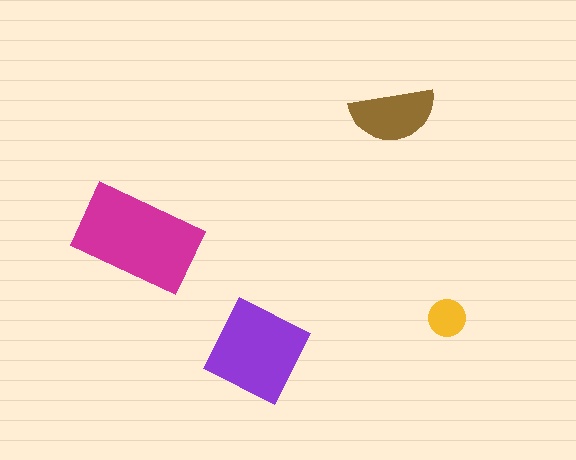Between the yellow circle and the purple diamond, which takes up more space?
The purple diamond.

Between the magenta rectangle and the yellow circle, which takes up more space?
The magenta rectangle.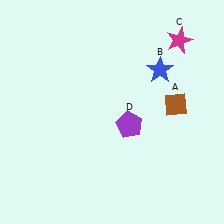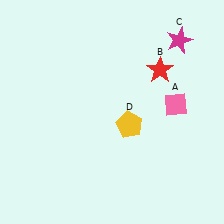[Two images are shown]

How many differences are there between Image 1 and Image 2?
There are 3 differences between the two images.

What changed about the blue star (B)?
In Image 1, B is blue. In Image 2, it changed to red.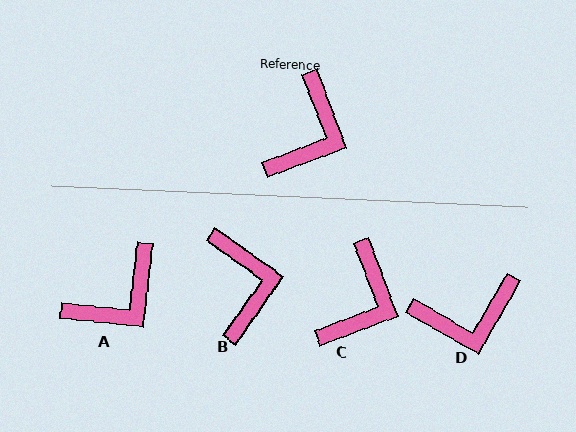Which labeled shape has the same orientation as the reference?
C.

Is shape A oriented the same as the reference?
No, it is off by about 27 degrees.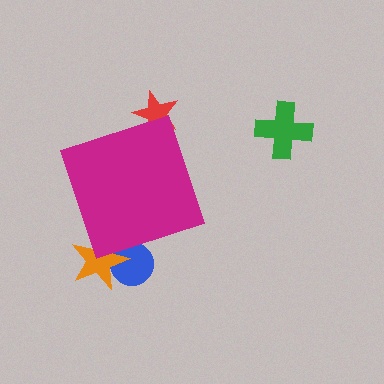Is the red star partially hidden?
Yes, the red star is partially hidden behind the magenta diamond.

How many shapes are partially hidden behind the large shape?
3 shapes are partially hidden.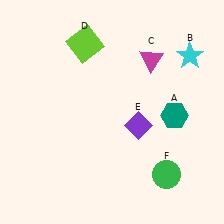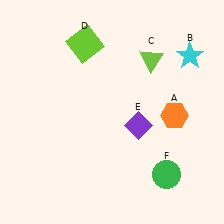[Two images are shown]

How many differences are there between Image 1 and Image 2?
There are 2 differences between the two images.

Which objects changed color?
A changed from teal to orange. C changed from magenta to lime.